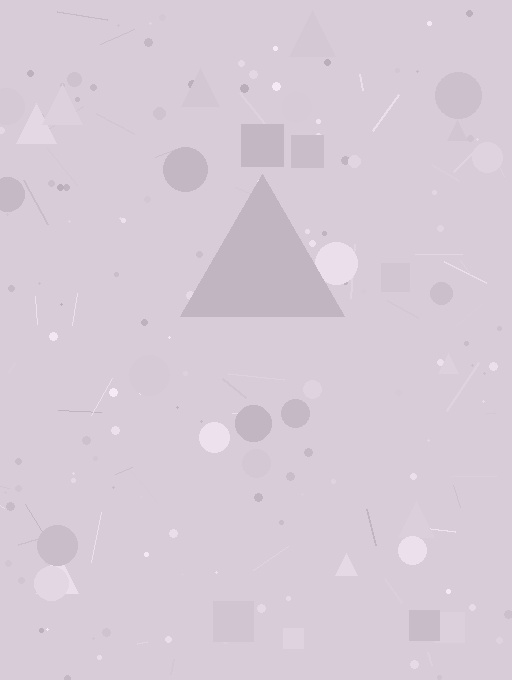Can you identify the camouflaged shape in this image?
The camouflaged shape is a triangle.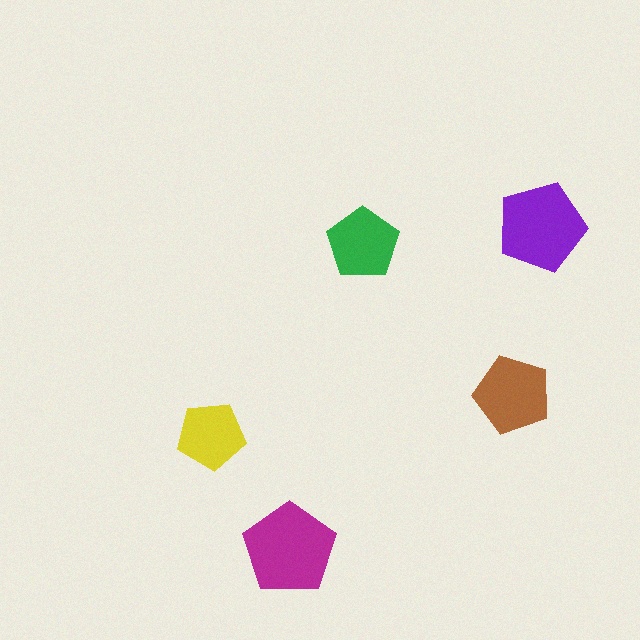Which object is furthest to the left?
The yellow pentagon is leftmost.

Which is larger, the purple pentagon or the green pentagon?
The purple one.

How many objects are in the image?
There are 5 objects in the image.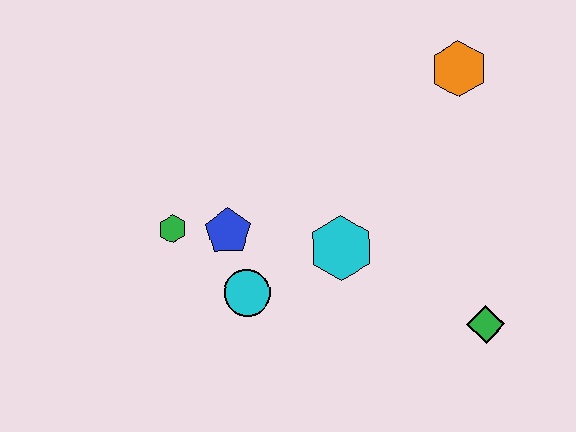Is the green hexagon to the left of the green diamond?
Yes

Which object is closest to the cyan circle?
The blue pentagon is closest to the cyan circle.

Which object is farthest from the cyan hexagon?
The orange hexagon is farthest from the cyan hexagon.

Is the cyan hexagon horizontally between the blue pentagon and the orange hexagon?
Yes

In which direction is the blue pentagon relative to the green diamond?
The blue pentagon is to the left of the green diamond.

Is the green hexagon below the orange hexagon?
Yes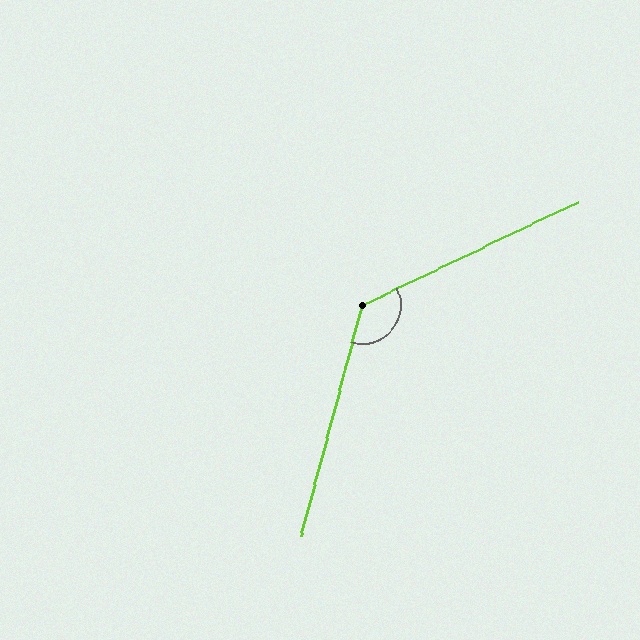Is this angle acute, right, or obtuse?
It is obtuse.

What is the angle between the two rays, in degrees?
Approximately 131 degrees.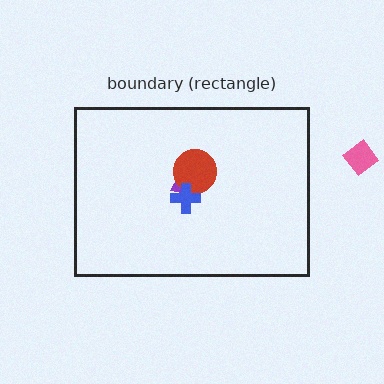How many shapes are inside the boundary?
3 inside, 1 outside.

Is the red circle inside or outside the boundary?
Inside.